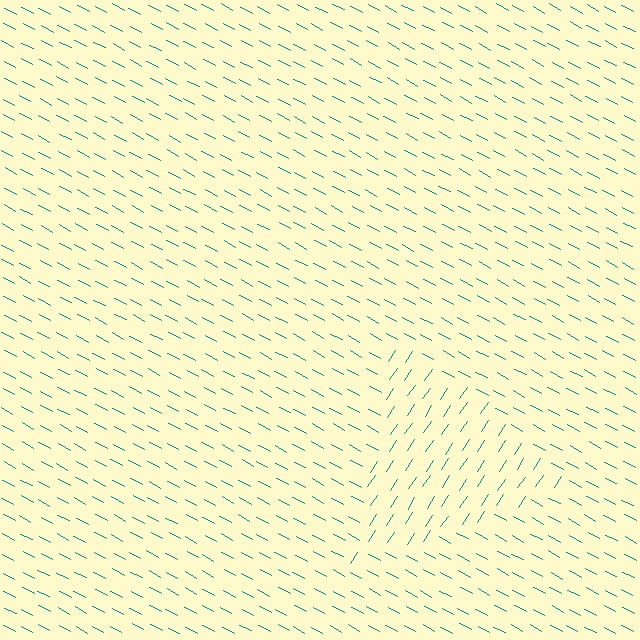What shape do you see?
I see a triangle.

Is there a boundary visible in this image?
Yes, there is a texture boundary formed by a change in line orientation.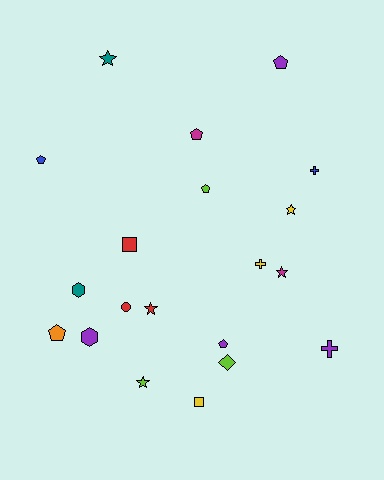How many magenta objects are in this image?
There are 2 magenta objects.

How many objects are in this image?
There are 20 objects.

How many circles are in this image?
There is 1 circle.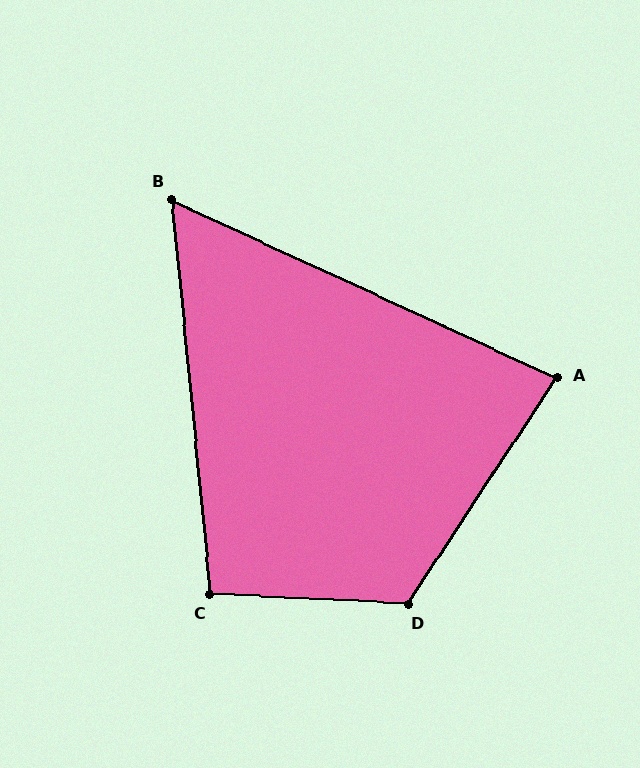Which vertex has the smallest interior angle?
B, at approximately 60 degrees.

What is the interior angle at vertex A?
Approximately 82 degrees (acute).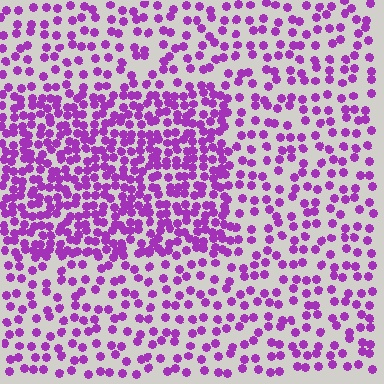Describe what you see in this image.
The image contains small purple elements arranged at two different densities. A rectangle-shaped region is visible where the elements are more densely packed than the surrounding area.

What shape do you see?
I see a rectangle.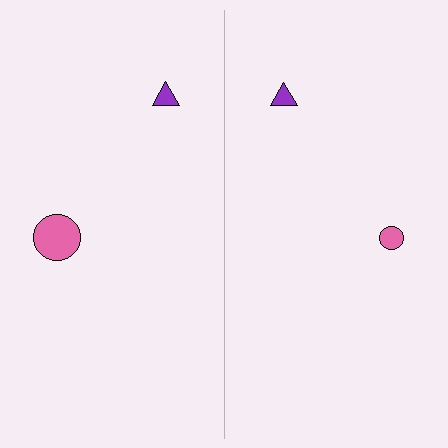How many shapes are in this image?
There are 4 shapes in this image.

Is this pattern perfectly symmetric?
No, the pattern is not perfectly symmetric. The pink circle on the right side has a different size than its mirror counterpart.